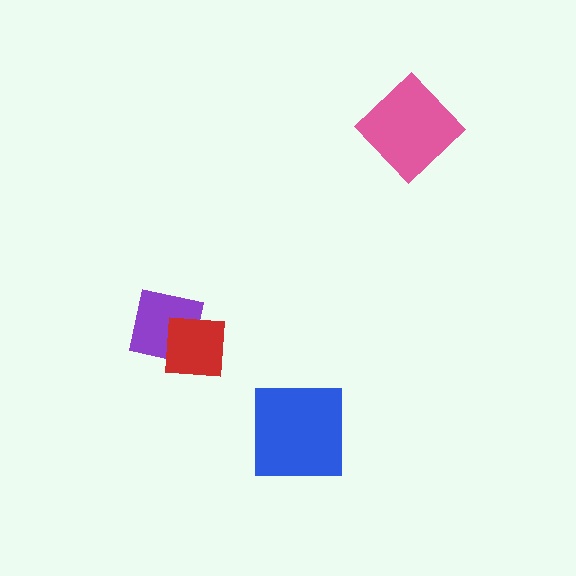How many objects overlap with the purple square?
1 object overlaps with the purple square.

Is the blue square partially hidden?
No, no other shape covers it.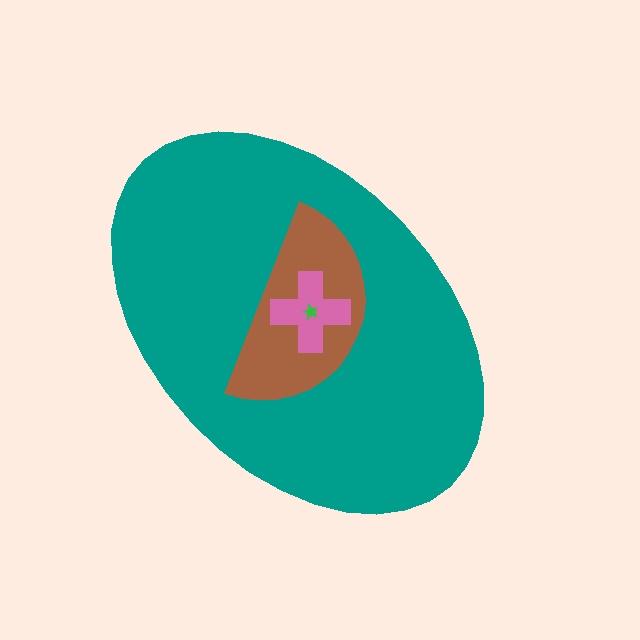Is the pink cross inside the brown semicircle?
Yes.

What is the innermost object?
The green star.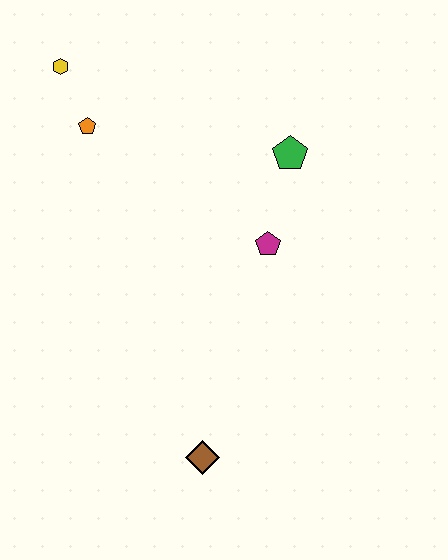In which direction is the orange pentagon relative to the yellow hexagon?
The orange pentagon is below the yellow hexagon.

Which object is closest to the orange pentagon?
The yellow hexagon is closest to the orange pentagon.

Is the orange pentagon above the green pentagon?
Yes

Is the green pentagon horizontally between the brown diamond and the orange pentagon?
No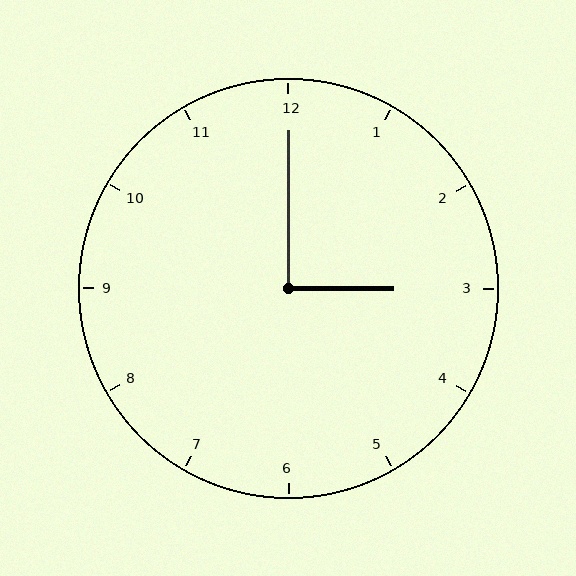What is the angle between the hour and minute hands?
Approximately 90 degrees.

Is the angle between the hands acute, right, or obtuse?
It is right.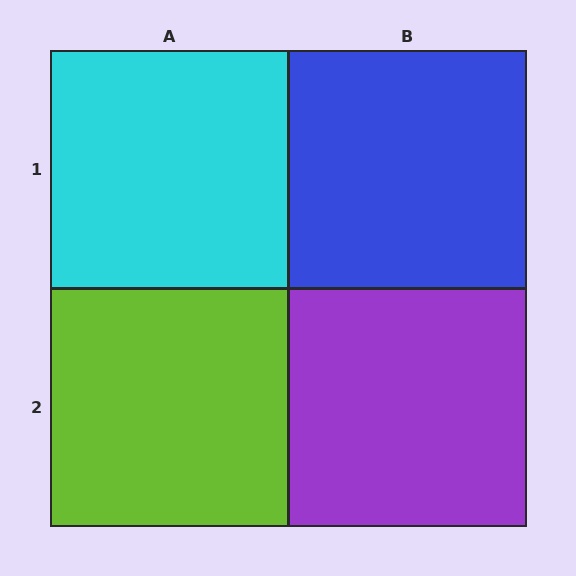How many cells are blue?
1 cell is blue.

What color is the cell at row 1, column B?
Blue.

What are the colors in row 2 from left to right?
Lime, purple.